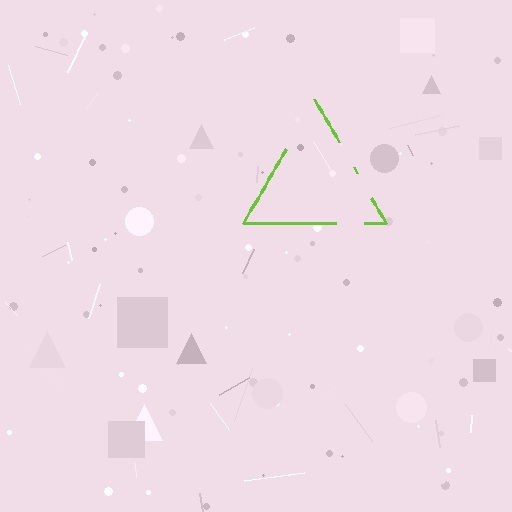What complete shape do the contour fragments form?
The contour fragments form a triangle.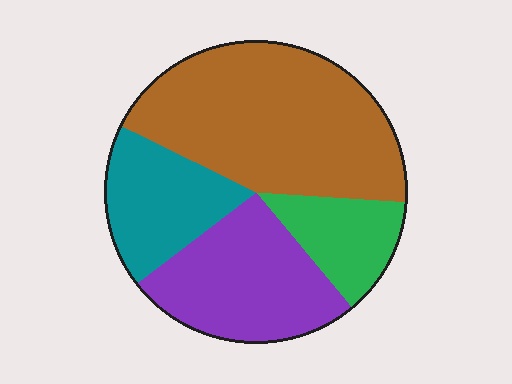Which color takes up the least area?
Green, at roughly 15%.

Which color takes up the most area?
Brown, at roughly 45%.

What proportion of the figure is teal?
Teal takes up about one sixth (1/6) of the figure.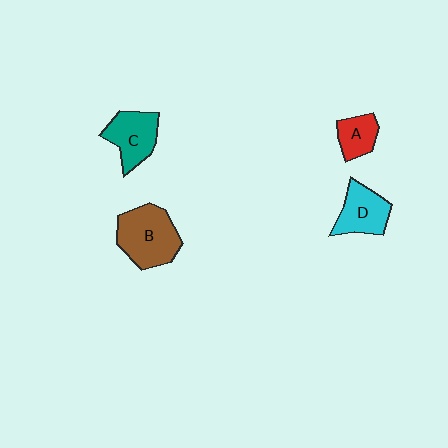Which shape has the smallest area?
Shape A (red).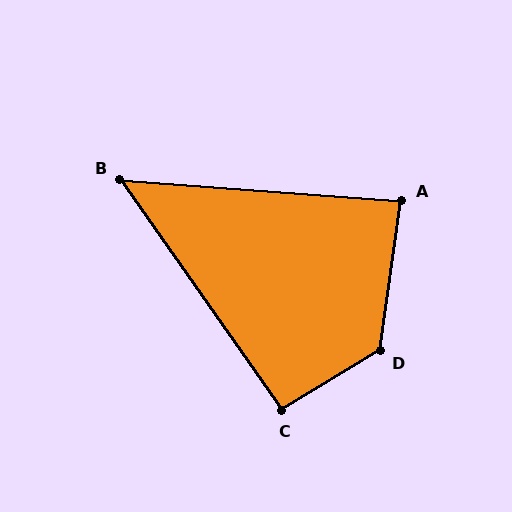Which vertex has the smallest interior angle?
B, at approximately 51 degrees.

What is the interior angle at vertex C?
Approximately 94 degrees (approximately right).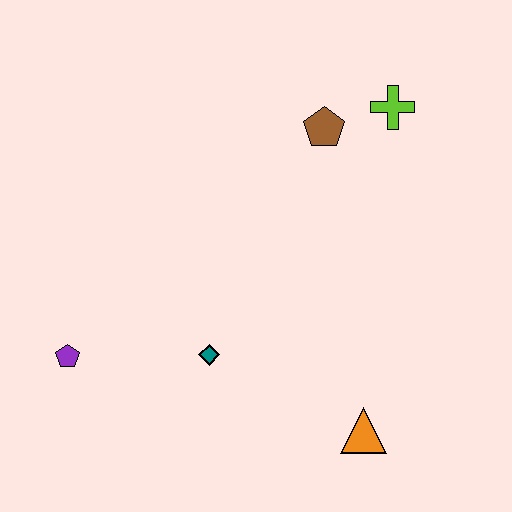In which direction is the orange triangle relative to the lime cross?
The orange triangle is below the lime cross.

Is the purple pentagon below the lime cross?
Yes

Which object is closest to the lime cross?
The brown pentagon is closest to the lime cross.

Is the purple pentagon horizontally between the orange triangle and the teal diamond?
No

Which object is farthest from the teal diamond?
The lime cross is farthest from the teal diamond.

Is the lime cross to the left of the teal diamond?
No